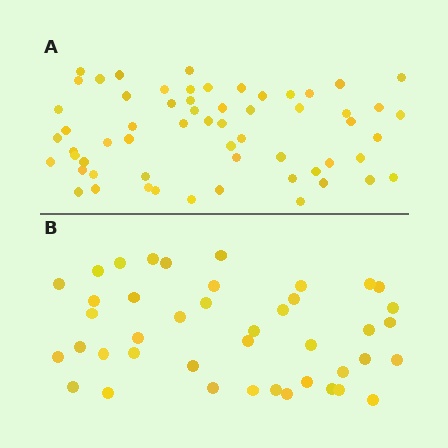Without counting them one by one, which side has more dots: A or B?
Region A (the top region) has more dots.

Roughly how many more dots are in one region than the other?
Region A has approximately 20 more dots than region B.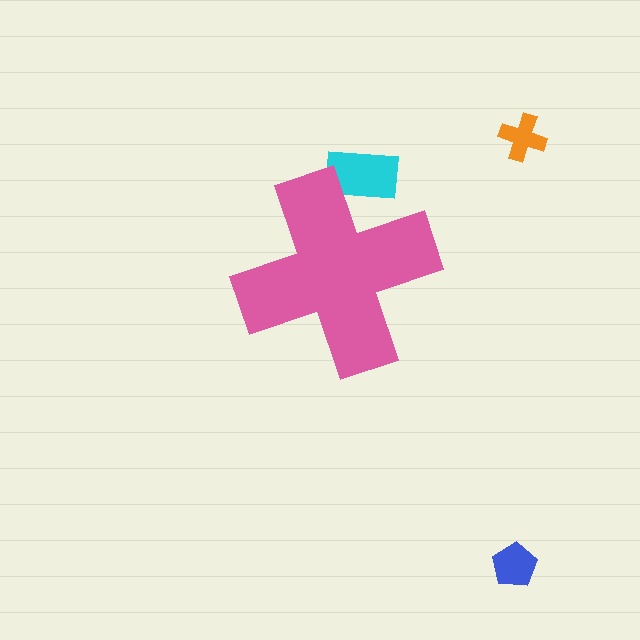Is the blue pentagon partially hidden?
No, the blue pentagon is fully visible.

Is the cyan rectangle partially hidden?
Yes, the cyan rectangle is partially hidden behind the pink cross.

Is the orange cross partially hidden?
No, the orange cross is fully visible.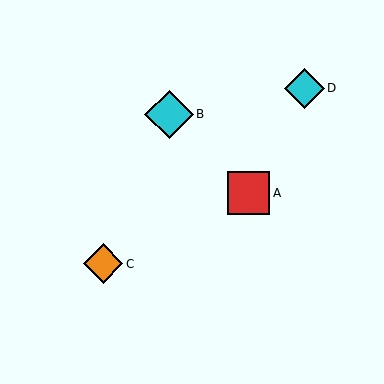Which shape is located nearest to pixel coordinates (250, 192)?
The red square (labeled A) at (248, 193) is nearest to that location.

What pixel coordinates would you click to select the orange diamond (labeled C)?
Click at (103, 264) to select the orange diamond C.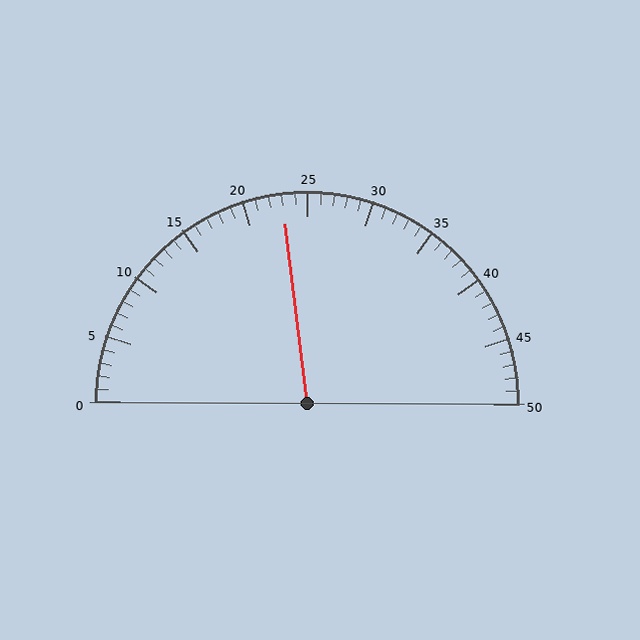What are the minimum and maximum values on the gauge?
The gauge ranges from 0 to 50.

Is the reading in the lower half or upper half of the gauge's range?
The reading is in the lower half of the range (0 to 50).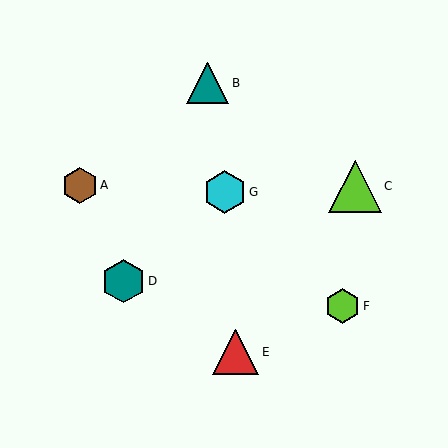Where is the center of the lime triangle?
The center of the lime triangle is at (355, 186).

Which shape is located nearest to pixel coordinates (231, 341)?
The red triangle (labeled E) at (236, 352) is nearest to that location.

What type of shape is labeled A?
Shape A is a brown hexagon.